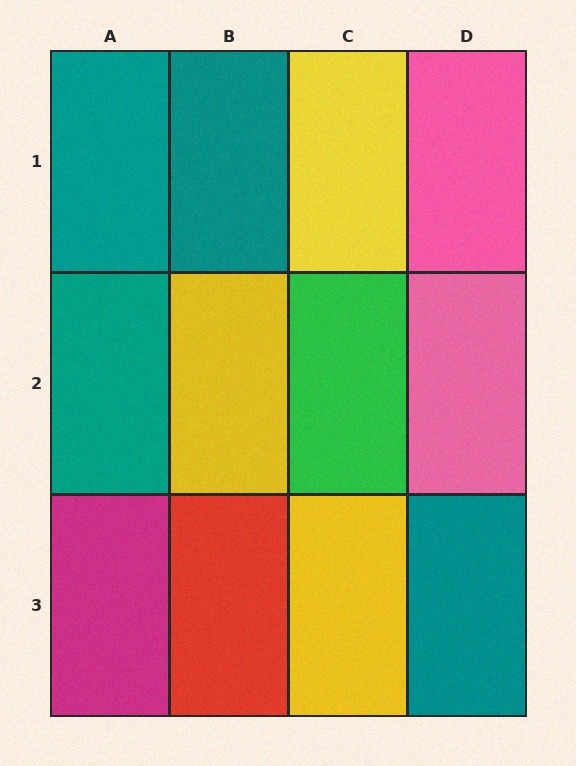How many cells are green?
1 cell is green.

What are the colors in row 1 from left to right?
Teal, teal, yellow, pink.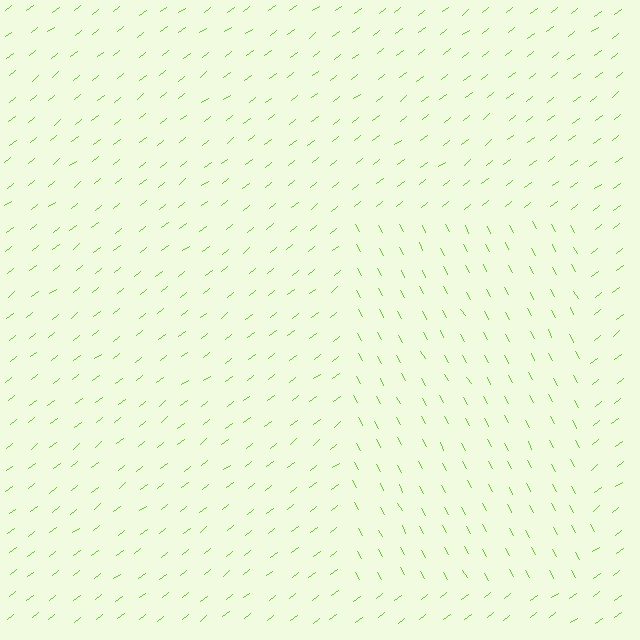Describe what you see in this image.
The image is filled with small lime line segments. A rectangle region in the image has lines oriented differently from the surrounding lines, creating a visible texture boundary.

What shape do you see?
I see a rectangle.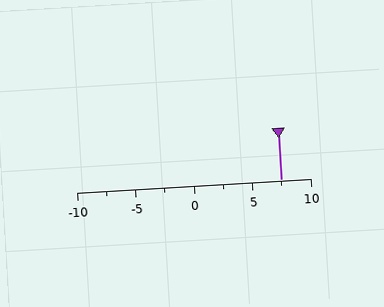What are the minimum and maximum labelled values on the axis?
The axis runs from -10 to 10.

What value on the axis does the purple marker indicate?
The marker indicates approximately 7.5.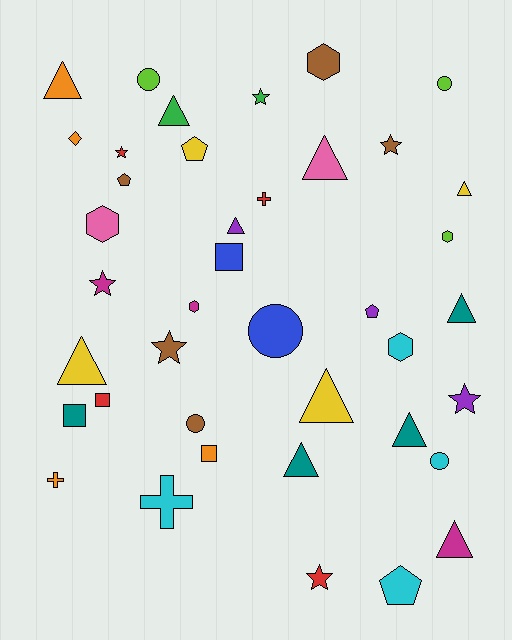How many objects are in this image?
There are 40 objects.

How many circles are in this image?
There are 5 circles.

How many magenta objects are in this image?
There are 3 magenta objects.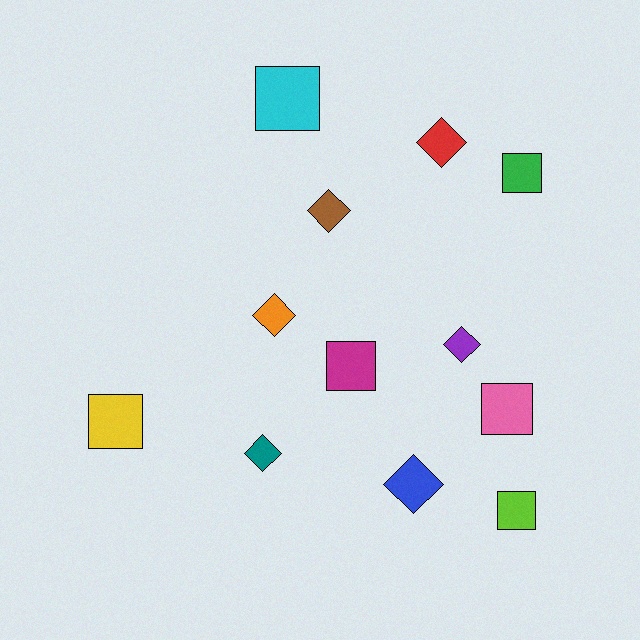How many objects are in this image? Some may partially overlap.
There are 12 objects.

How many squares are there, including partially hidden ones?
There are 6 squares.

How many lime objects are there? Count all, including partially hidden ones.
There is 1 lime object.